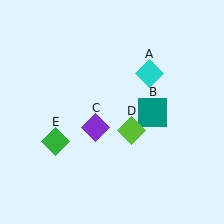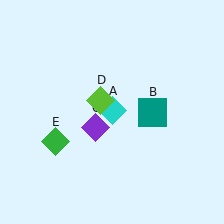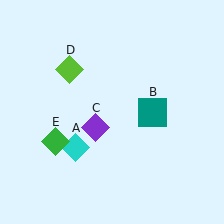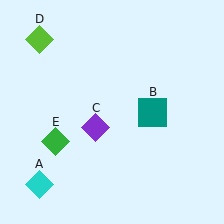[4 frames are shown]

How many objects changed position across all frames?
2 objects changed position: cyan diamond (object A), lime diamond (object D).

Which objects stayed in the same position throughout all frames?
Teal square (object B) and purple diamond (object C) and green diamond (object E) remained stationary.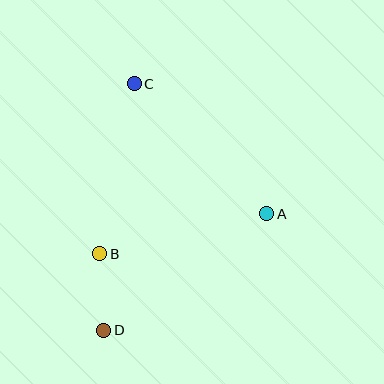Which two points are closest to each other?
Points B and D are closest to each other.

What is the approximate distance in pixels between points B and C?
The distance between B and C is approximately 173 pixels.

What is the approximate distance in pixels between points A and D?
The distance between A and D is approximately 200 pixels.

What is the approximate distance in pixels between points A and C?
The distance between A and C is approximately 186 pixels.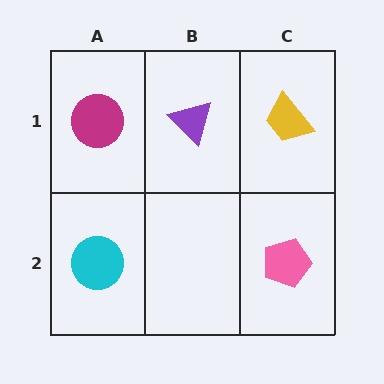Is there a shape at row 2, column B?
No, that cell is empty.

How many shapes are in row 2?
2 shapes.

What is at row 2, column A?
A cyan circle.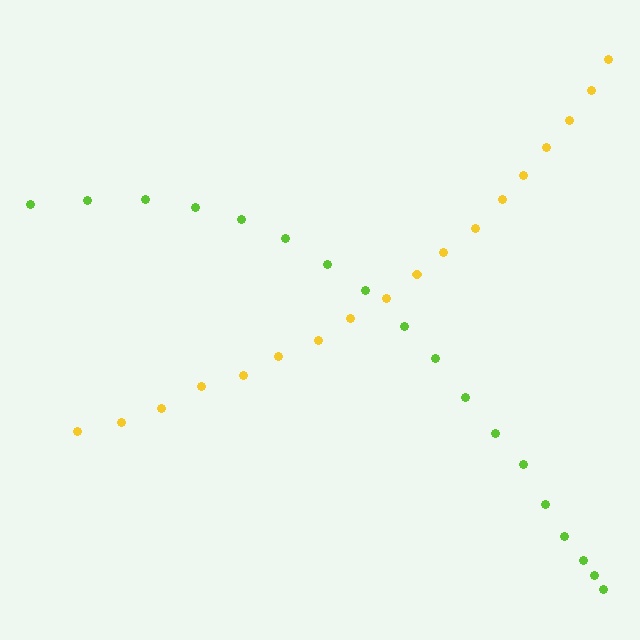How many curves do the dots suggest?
There are 2 distinct paths.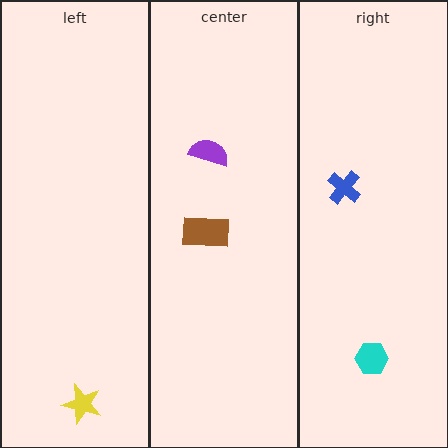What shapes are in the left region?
The yellow star.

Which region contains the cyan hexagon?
The right region.